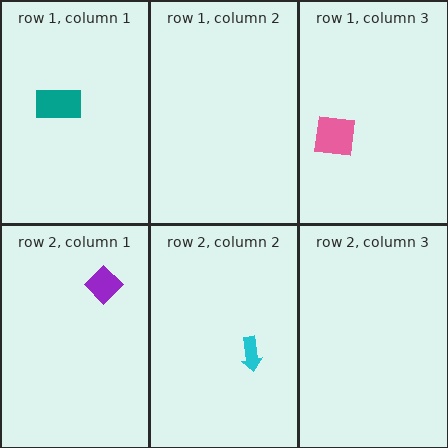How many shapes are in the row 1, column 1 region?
1.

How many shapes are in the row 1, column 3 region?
1.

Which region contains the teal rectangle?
The row 1, column 1 region.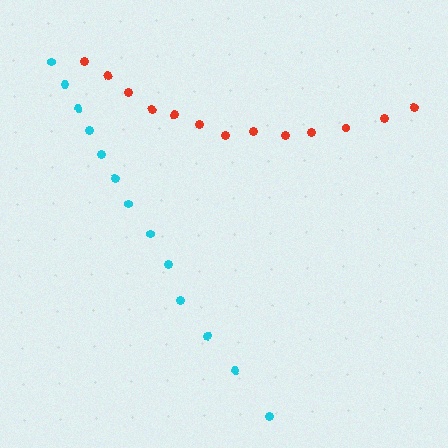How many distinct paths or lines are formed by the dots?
There are 2 distinct paths.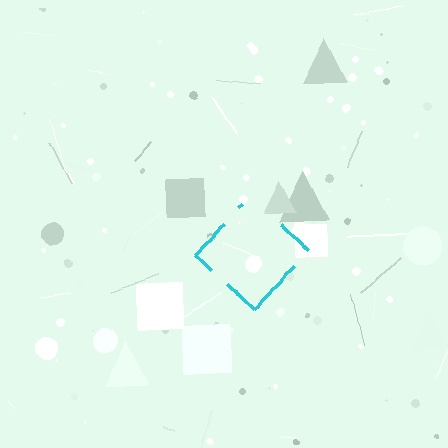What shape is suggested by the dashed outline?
The dashed outline suggests a diamond.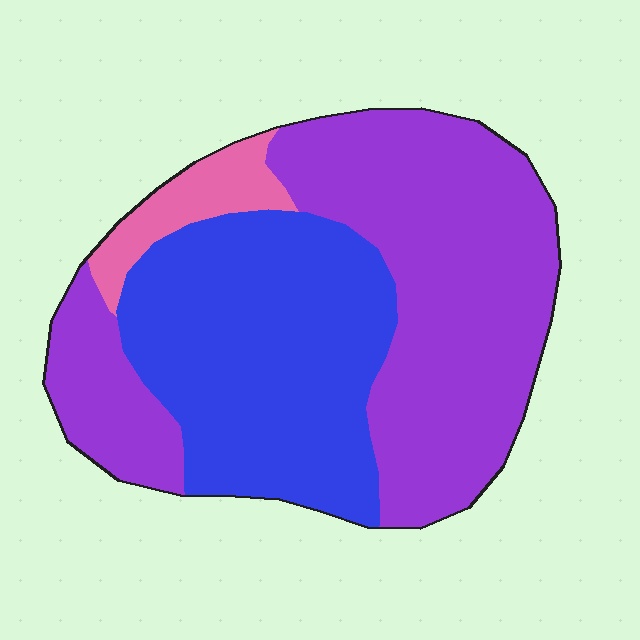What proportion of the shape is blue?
Blue takes up about two fifths (2/5) of the shape.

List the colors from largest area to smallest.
From largest to smallest: purple, blue, pink.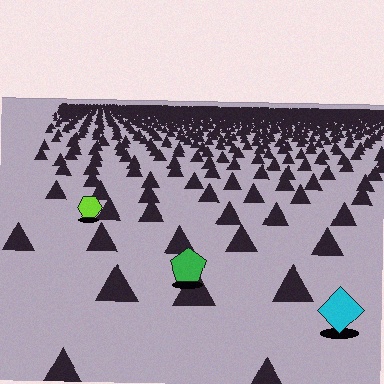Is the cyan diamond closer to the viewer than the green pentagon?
Yes. The cyan diamond is closer — you can tell from the texture gradient: the ground texture is coarser near it.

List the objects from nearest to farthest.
From nearest to farthest: the cyan diamond, the green pentagon, the lime hexagon.